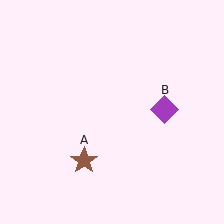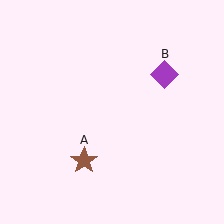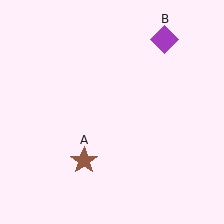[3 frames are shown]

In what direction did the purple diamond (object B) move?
The purple diamond (object B) moved up.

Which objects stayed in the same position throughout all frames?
Brown star (object A) remained stationary.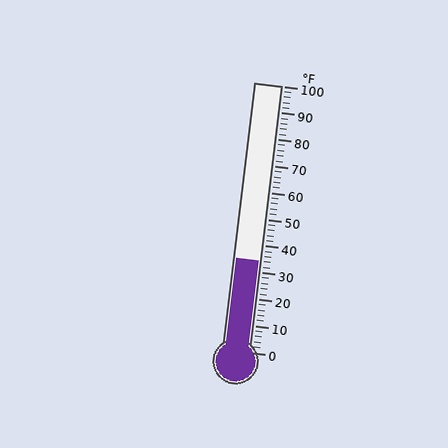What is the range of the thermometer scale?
The thermometer scale ranges from 0°F to 100°F.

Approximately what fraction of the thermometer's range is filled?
The thermometer is filled to approximately 35% of its range.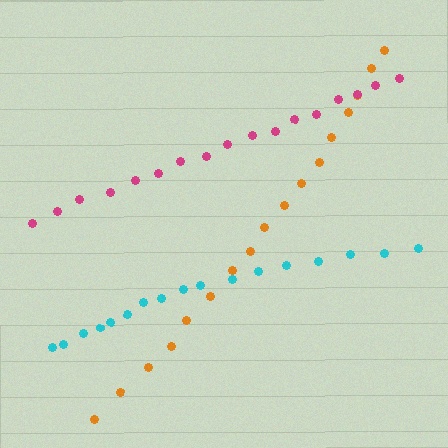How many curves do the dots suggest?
There are 3 distinct paths.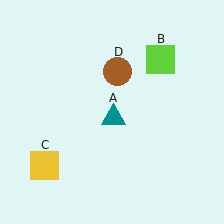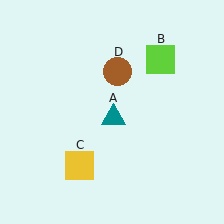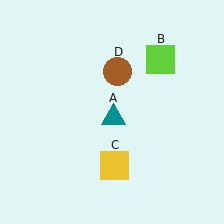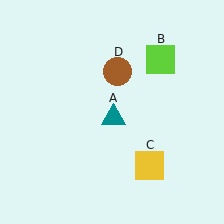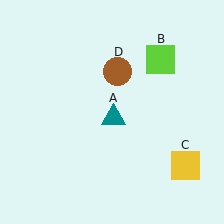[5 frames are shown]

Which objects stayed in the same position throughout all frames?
Teal triangle (object A) and lime square (object B) and brown circle (object D) remained stationary.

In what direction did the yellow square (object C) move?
The yellow square (object C) moved right.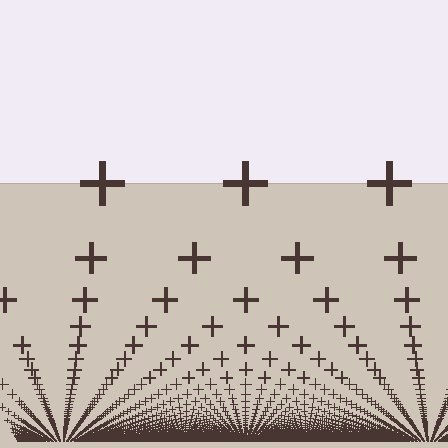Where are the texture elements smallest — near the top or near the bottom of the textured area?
Near the bottom.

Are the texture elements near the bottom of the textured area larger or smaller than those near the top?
Smaller. The gradient is inverted — elements near the bottom are smaller and denser.